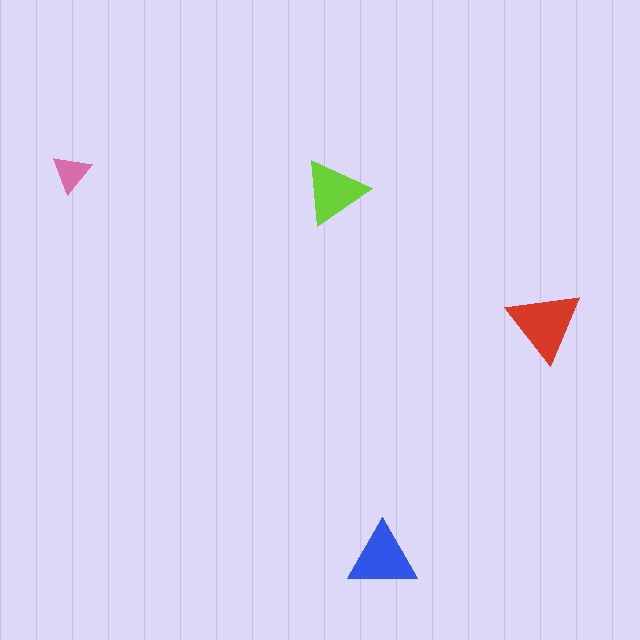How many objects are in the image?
There are 4 objects in the image.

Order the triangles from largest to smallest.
the red one, the blue one, the lime one, the pink one.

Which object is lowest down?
The blue triangle is bottommost.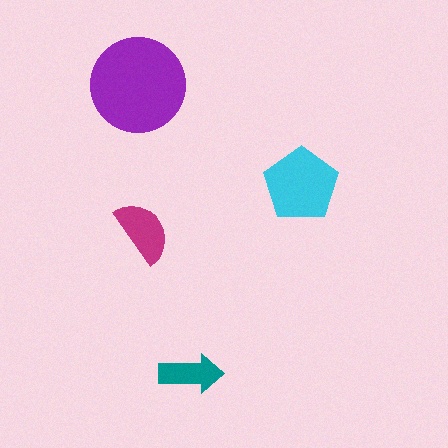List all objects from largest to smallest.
The purple circle, the cyan pentagon, the magenta semicircle, the teal arrow.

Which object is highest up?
The purple circle is topmost.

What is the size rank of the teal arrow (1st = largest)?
4th.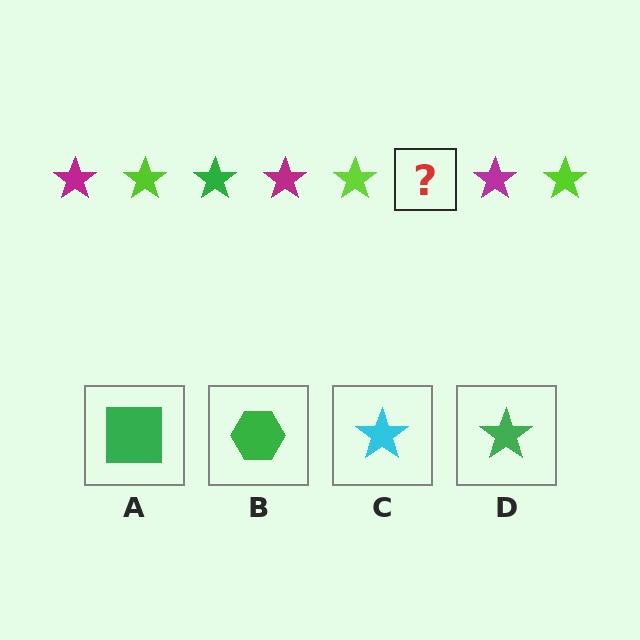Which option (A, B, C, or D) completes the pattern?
D.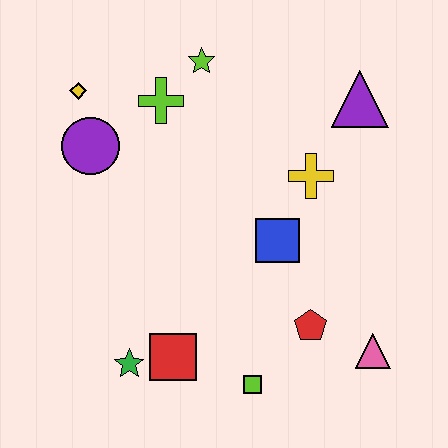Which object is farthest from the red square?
The purple triangle is farthest from the red square.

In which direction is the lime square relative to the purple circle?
The lime square is below the purple circle.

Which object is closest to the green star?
The red square is closest to the green star.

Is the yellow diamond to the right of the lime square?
No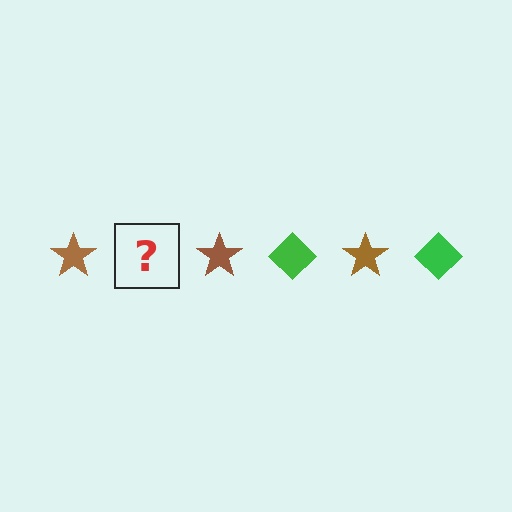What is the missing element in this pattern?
The missing element is a green diamond.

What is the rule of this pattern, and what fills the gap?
The rule is that the pattern alternates between brown star and green diamond. The gap should be filled with a green diamond.